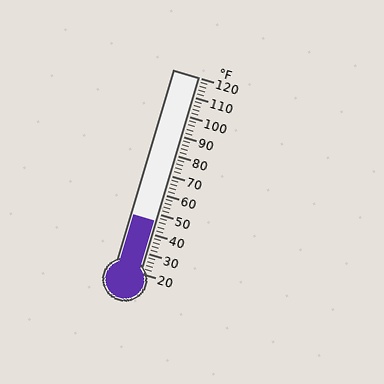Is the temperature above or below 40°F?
The temperature is above 40°F.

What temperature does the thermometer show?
The thermometer shows approximately 46°F.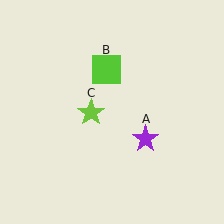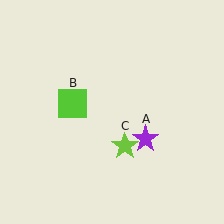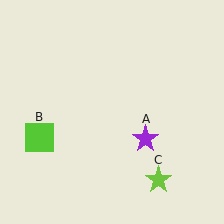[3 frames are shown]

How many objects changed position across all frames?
2 objects changed position: lime square (object B), lime star (object C).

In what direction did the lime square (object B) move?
The lime square (object B) moved down and to the left.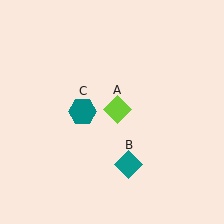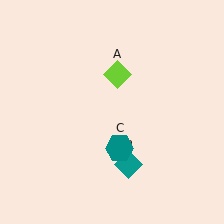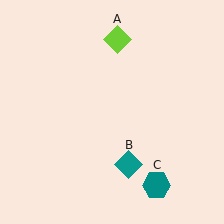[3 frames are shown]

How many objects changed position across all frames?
2 objects changed position: lime diamond (object A), teal hexagon (object C).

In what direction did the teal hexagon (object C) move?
The teal hexagon (object C) moved down and to the right.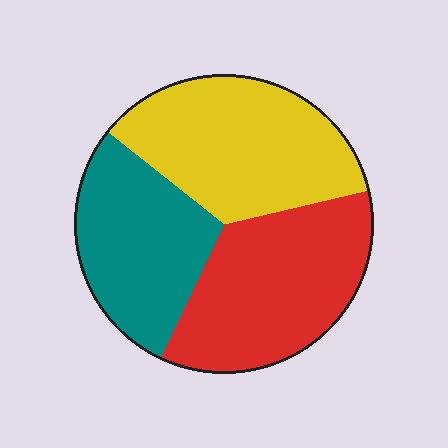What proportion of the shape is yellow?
Yellow covers around 35% of the shape.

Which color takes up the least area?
Teal, at roughly 30%.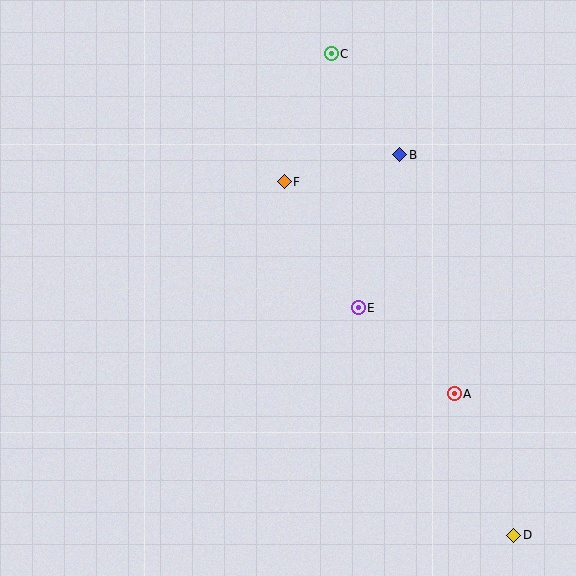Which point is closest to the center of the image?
Point E at (358, 308) is closest to the center.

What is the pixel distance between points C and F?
The distance between C and F is 136 pixels.